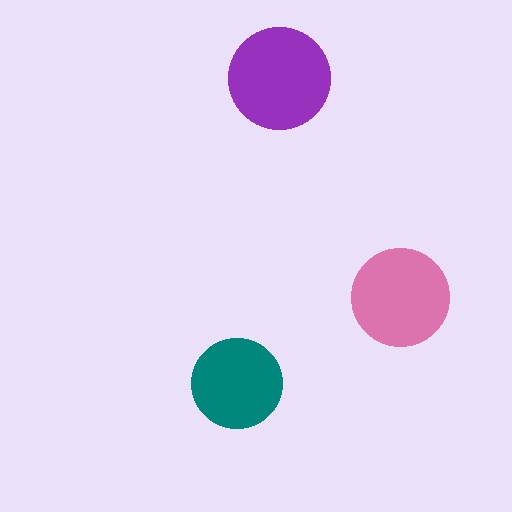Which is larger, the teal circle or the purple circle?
The purple one.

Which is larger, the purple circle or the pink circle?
The purple one.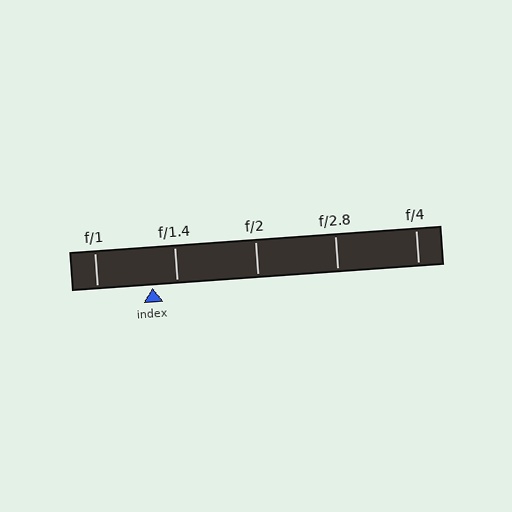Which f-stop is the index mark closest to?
The index mark is closest to f/1.4.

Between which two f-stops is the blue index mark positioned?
The index mark is between f/1 and f/1.4.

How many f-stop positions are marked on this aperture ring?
There are 5 f-stop positions marked.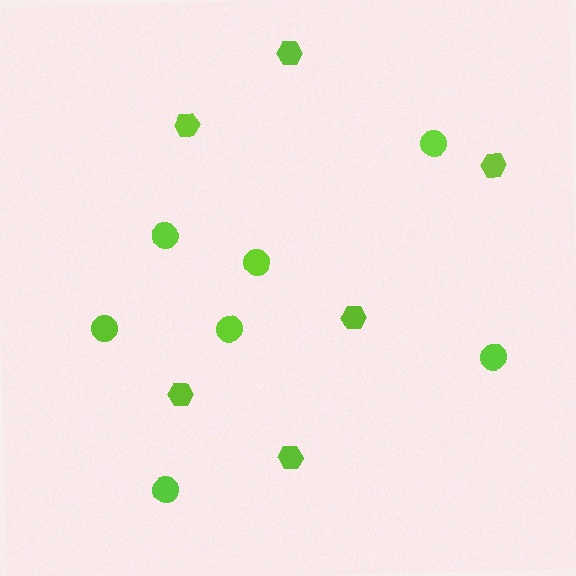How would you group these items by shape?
There are 2 groups: one group of circles (7) and one group of hexagons (6).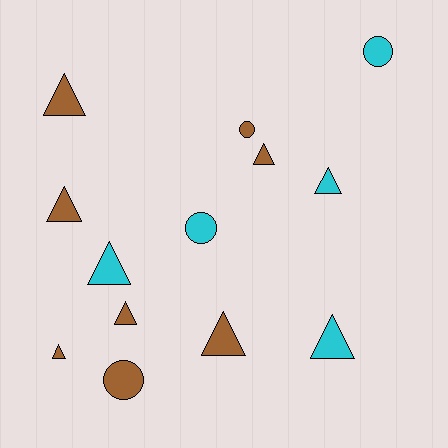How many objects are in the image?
There are 13 objects.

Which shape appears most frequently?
Triangle, with 9 objects.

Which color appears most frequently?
Brown, with 8 objects.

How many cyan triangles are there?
There are 3 cyan triangles.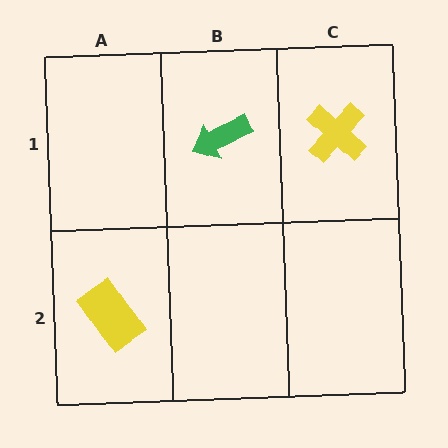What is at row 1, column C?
A yellow cross.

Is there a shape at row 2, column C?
No, that cell is empty.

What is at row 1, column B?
A green arrow.